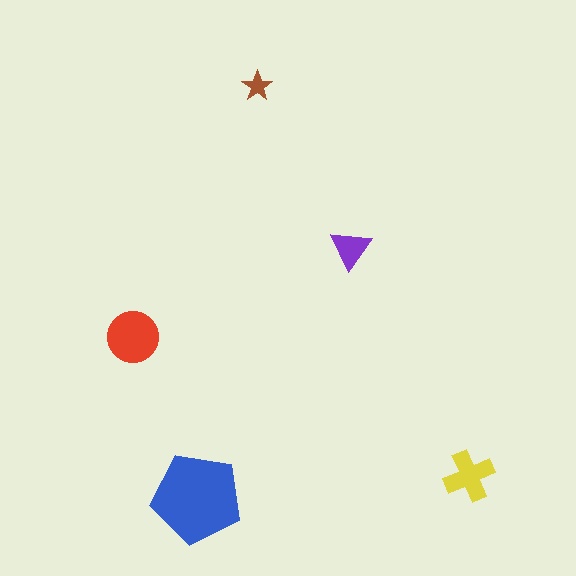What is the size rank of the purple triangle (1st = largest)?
4th.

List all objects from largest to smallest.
The blue pentagon, the red circle, the yellow cross, the purple triangle, the brown star.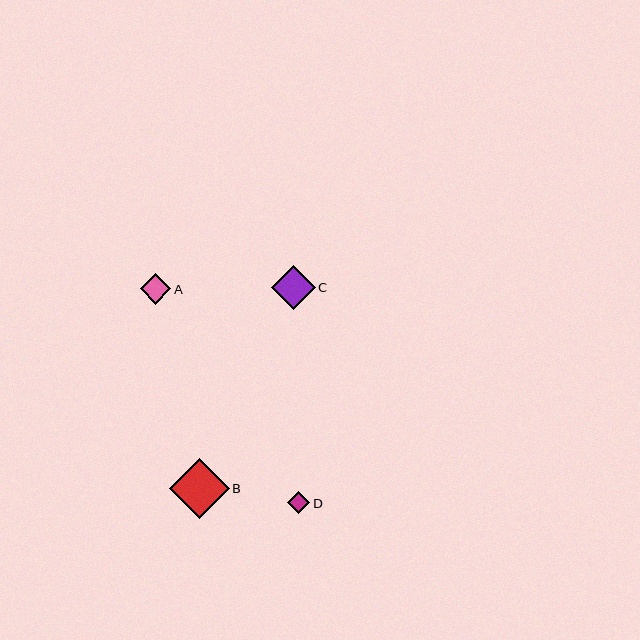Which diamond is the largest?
Diamond B is the largest with a size of approximately 60 pixels.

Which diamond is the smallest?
Diamond D is the smallest with a size of approximately 22 pixels.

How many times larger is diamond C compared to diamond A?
Diamond C is approximately 1.4 times the size of diamond A.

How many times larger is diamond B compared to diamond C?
Diamond B is approximately 1.4 times the size of diamond C.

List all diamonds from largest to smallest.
From largest to smallest: B, C, A, D.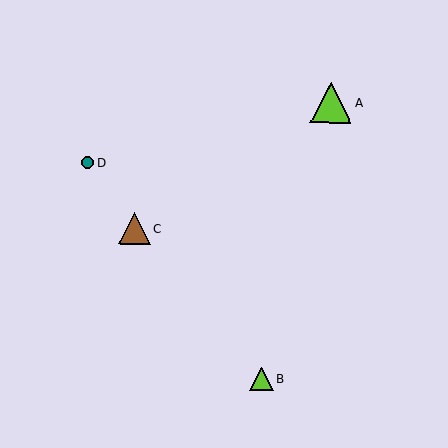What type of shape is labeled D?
Shape D is a teal circle.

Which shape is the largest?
The lime triangle (labeled A) is the largest.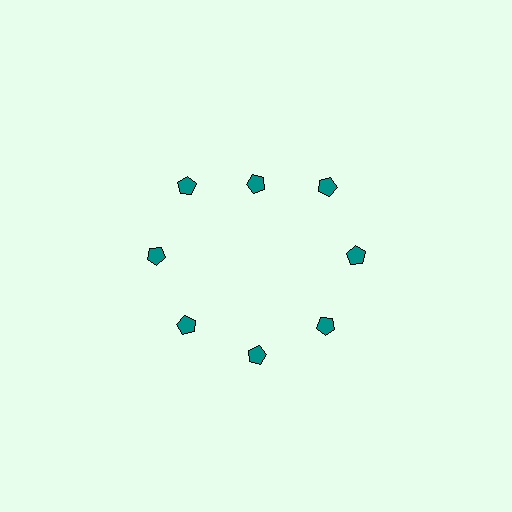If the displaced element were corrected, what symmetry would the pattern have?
It would have 8-fold rotational symmetry — the pattern would map onto itself every 45 degrees.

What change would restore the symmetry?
The symmetry would be restored by moving it outward, back onto the ring so that all 8 pentagons sit at equal angles and equal distance from the center.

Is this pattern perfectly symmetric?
No. The 8 teal pentagons are arranged in a ring, but one element near the 12 o'clock position is pulled inward toward the center, breaking the 8-fold rotational symmetry.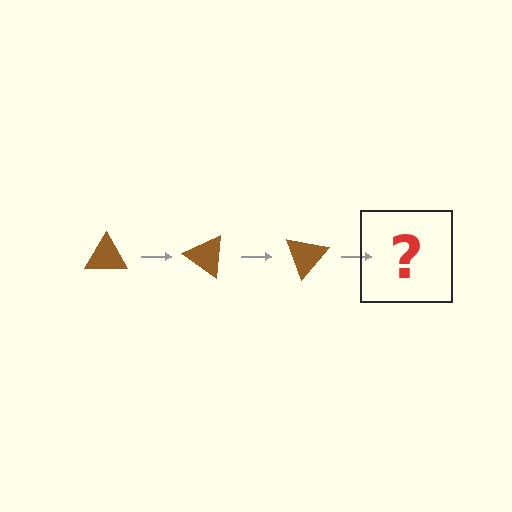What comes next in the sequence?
The next element should be a brown triangle rotated 105 degrees.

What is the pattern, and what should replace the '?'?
The pattern is that the triangle rotates 35 degrees each step. The '?' should be a brown triangle rotated 105 degrees.